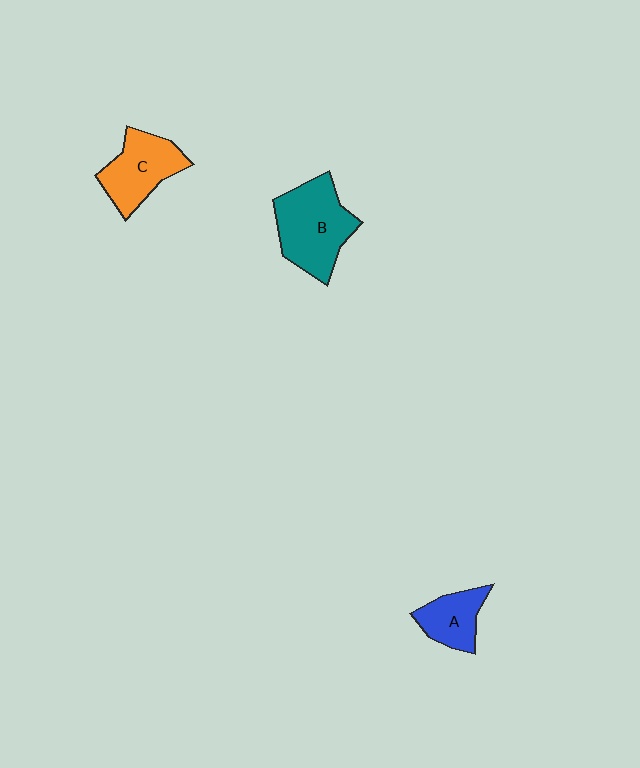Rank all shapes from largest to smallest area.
From largest to smallest: B (teal), C (orange), A (blue).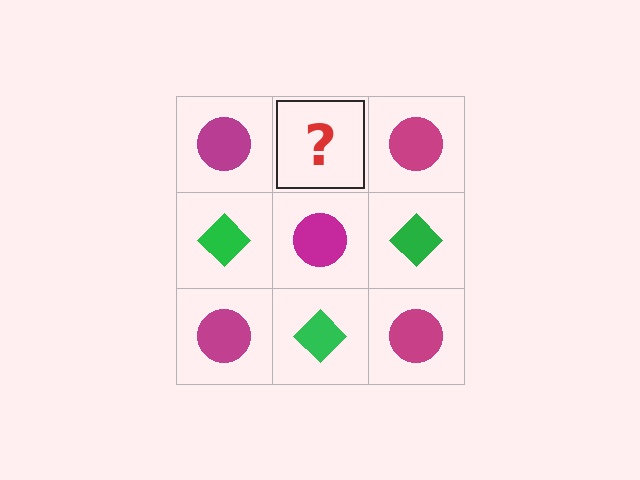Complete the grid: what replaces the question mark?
The question mark should be replaced with a green diamond.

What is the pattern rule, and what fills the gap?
The rule is that it alternates magenta circle and green diamond in a checkerboard pattern. The gap should be filled with a green diamond.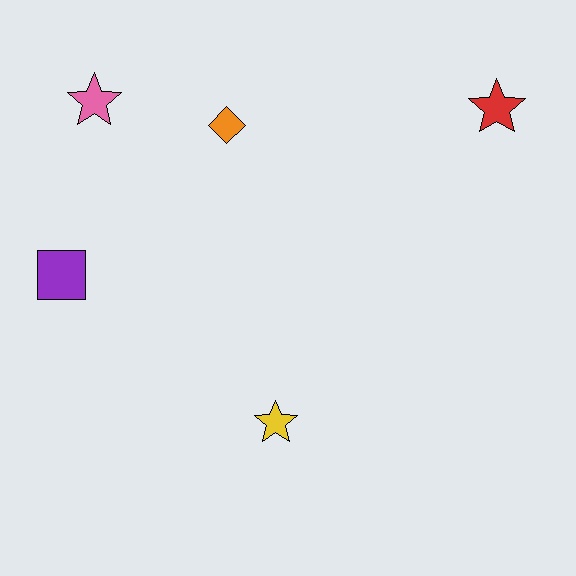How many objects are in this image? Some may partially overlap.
There are 5 objects.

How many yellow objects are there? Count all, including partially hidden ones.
There is 1 yellow object.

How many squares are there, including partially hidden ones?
There is 1 square.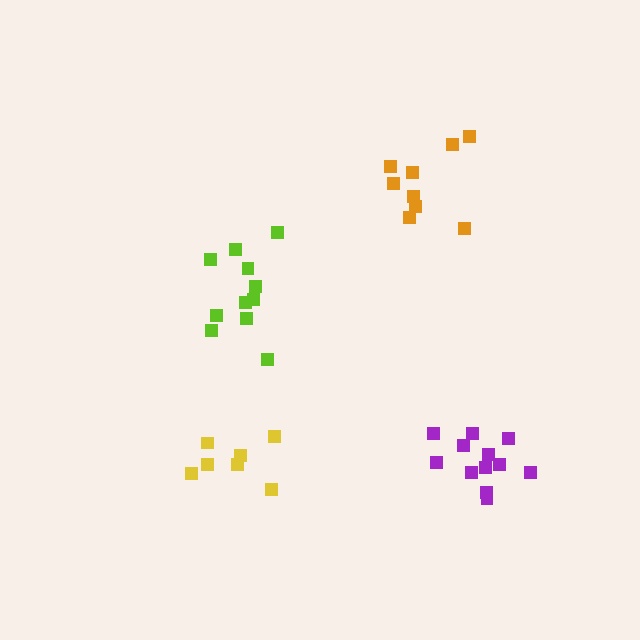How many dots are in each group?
Group 1: 11 dots, Group 2: 9 dots, Group 3: 7 dots, Group 4: 12 dots (39 total).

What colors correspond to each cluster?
The clusters are colored: lime, orange, yellow, purple.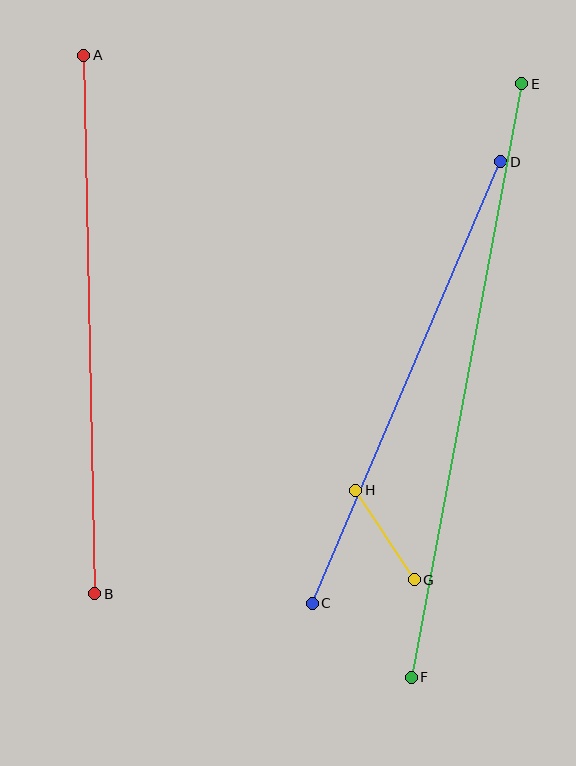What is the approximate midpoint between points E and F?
The midpoint is at approximately (467, 381) pixels.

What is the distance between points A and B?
The distance is approximately 539 pixels.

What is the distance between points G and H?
The distance is approximately 107 pixels.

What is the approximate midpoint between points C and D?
The midpoint is at approximately (406, 382) pixels.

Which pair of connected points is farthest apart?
Points E and F are farthest apart.